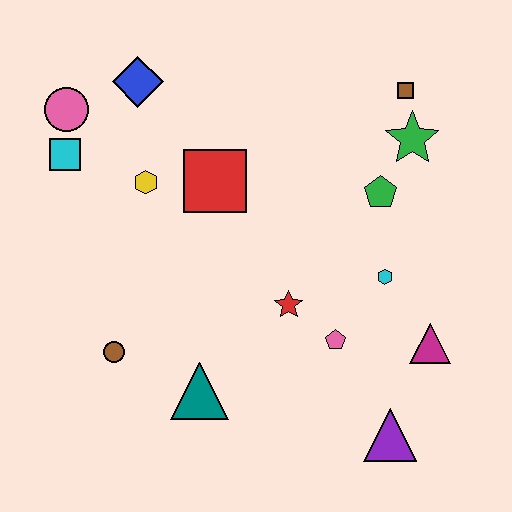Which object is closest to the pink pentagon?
The red star is closest to the pink pentagon.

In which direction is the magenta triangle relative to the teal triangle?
The magenta triangle is to the right of the teal triangle.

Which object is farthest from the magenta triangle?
The pink circle is farthest from the magenta triangle.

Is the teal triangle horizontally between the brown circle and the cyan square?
No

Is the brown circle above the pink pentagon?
No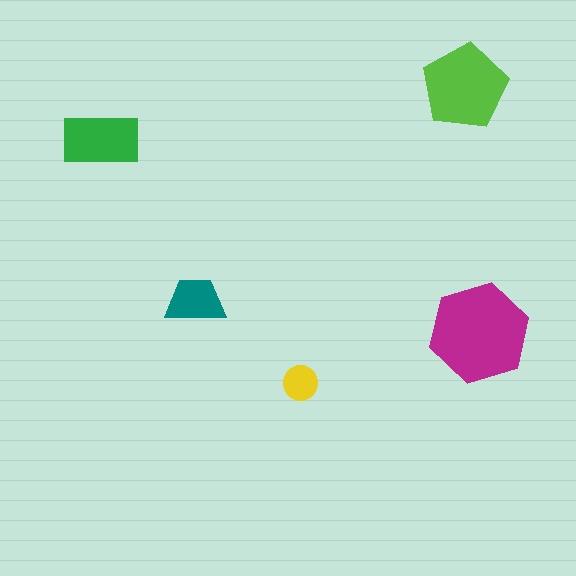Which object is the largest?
The magenta hexagon.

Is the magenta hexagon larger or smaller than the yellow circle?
Larger.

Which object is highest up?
The lime pentagon is topmost.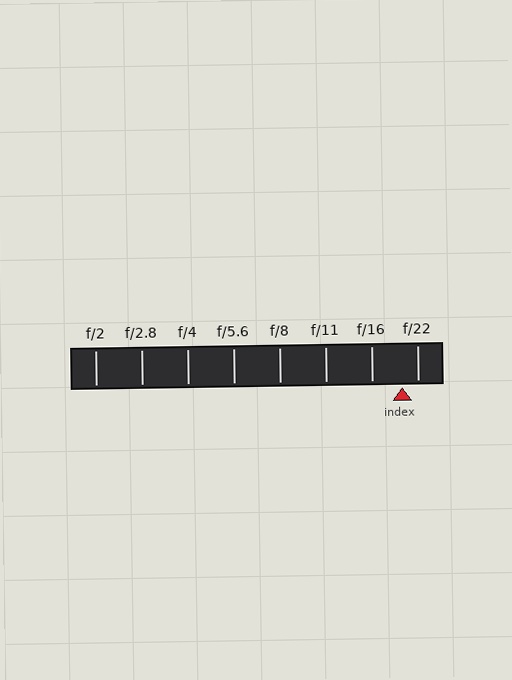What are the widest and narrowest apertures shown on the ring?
The widest aperture shown is f/2 and the narrowest is f/22.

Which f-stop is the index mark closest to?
The index mark is closest to f/22.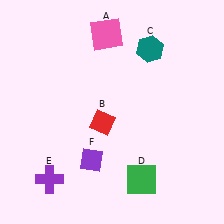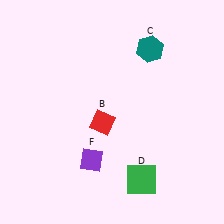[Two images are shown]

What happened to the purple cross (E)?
The purple cross (E) was removed in Image 2. It was in the bottom-left area of Image 1.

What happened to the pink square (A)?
The pink square (A) was removed in Image 2. It was in the top-left area of Image 1.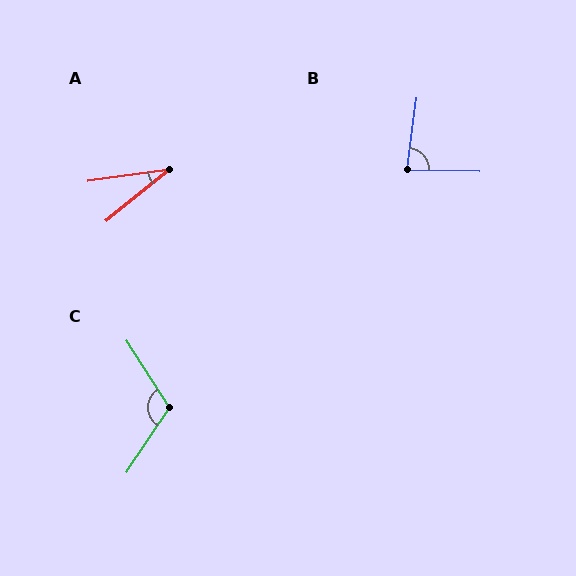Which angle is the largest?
C, at approximately 114 degrees.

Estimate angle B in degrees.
Approximately 84 degrees.